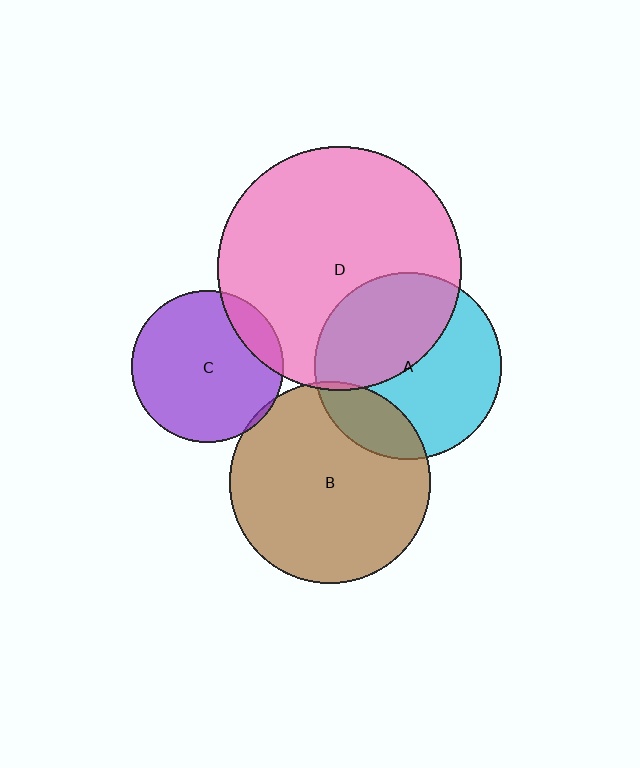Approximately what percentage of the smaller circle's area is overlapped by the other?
Approximately 15%.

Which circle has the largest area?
Circle D (pink).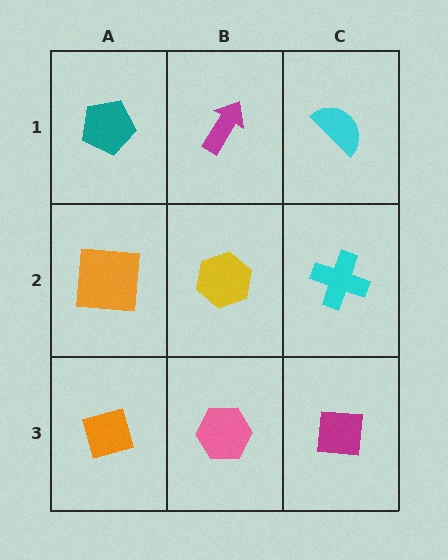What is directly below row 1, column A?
An orange square.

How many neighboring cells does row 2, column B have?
4.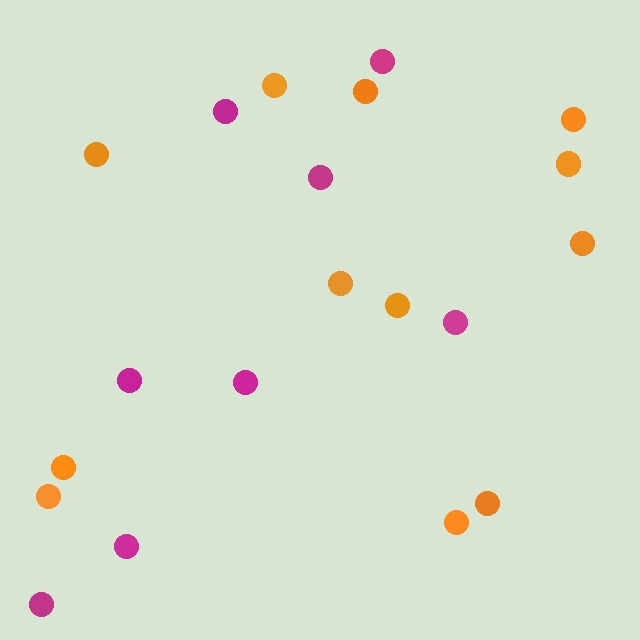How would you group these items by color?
There are 2 groups: one group of orange circles (12) and one group of magenta circles (8).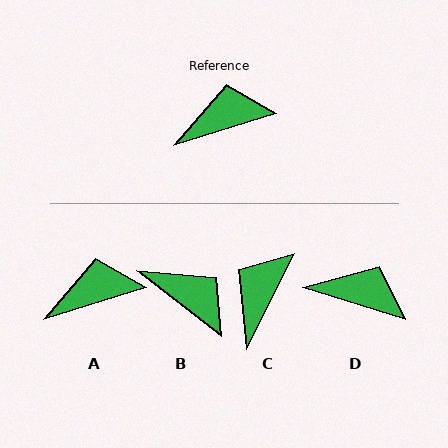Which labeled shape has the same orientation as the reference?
A.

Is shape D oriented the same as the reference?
No, it is off by about 34 degrees.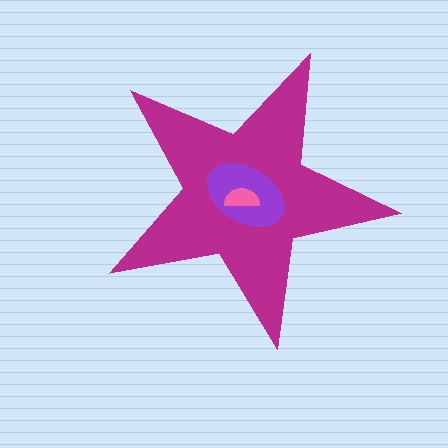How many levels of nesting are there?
3.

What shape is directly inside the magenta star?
The purple ellipse.